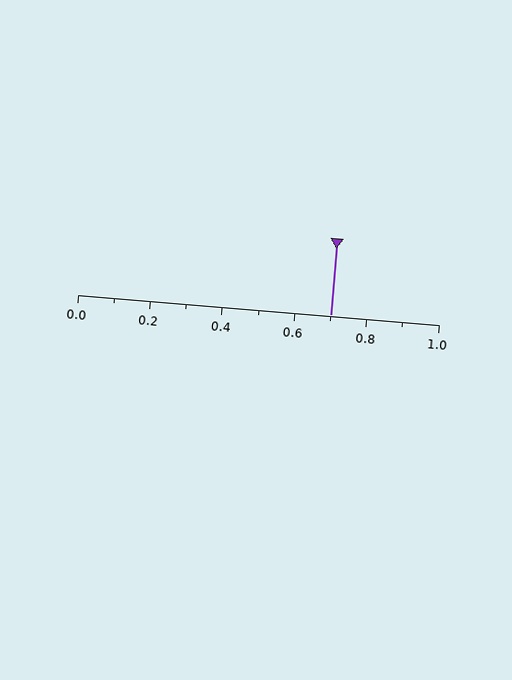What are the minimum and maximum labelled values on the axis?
The axis runs from 0.0 to 1.0.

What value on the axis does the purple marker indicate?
The marker indicates approximately 0.7.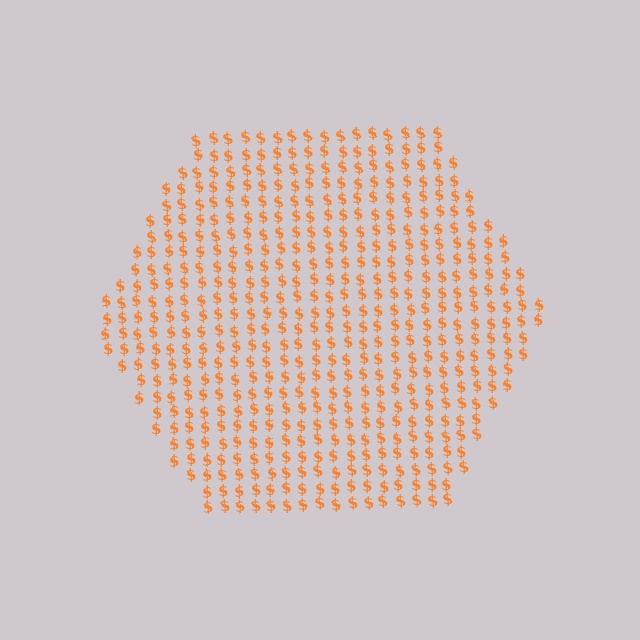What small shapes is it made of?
It is made of small dollar signs.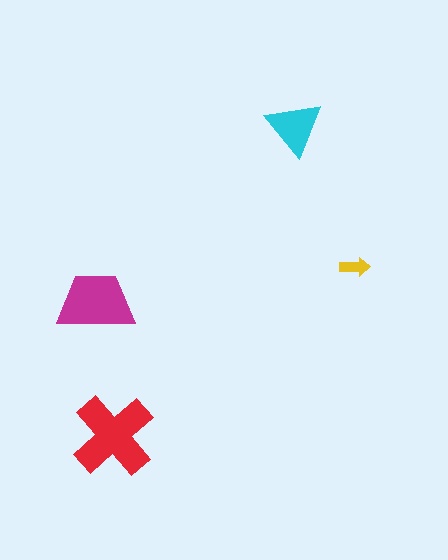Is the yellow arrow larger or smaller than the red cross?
Smaller.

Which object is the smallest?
The yellow arrow.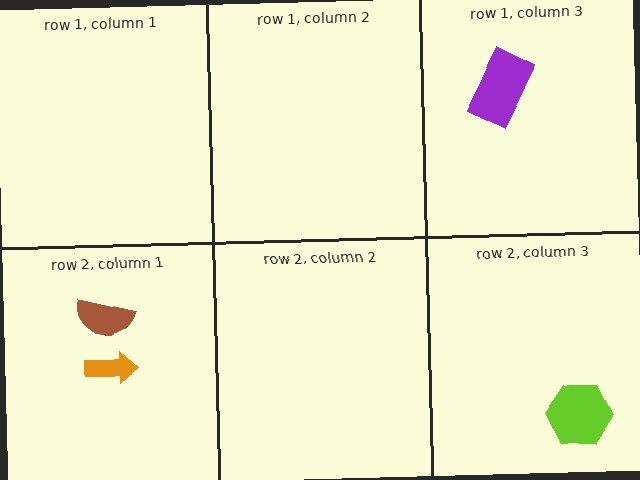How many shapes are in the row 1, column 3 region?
1.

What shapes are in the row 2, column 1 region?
The orange arrow, the brown semicircle.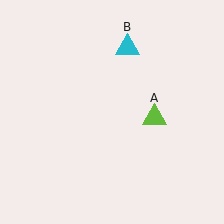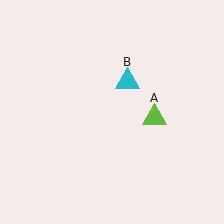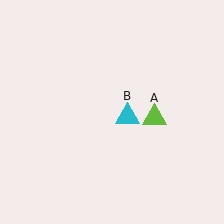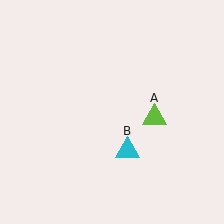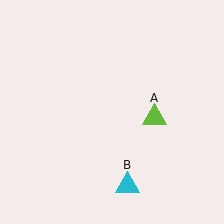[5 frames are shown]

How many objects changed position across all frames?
1 object changed position: cyan triangle (object B).